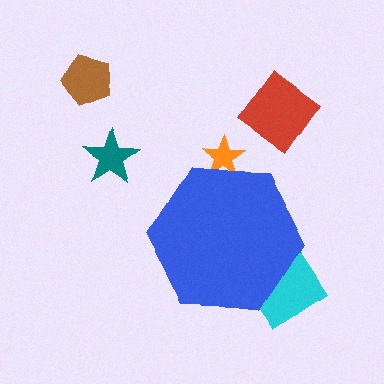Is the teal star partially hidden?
No, the teal star is fully visible.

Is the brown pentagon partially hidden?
No, the brown pentagon is fully visible.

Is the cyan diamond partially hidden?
Yes, the cyan diamond is partially hidden behind the blue hexagon.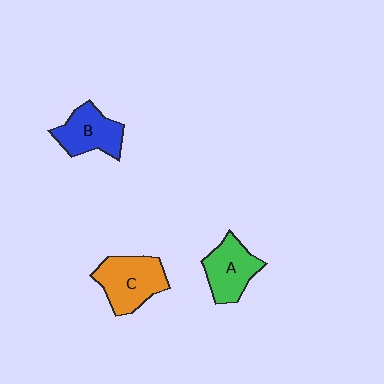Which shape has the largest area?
Shape C (orange).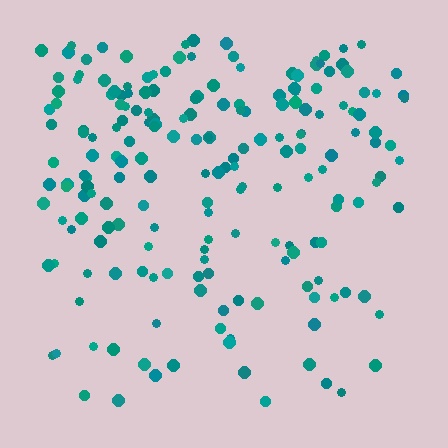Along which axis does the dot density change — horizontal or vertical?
Vertical.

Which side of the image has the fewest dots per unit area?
The bottom.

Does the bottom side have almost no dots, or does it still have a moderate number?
Still a moderate number, just noticeably fewer than the top.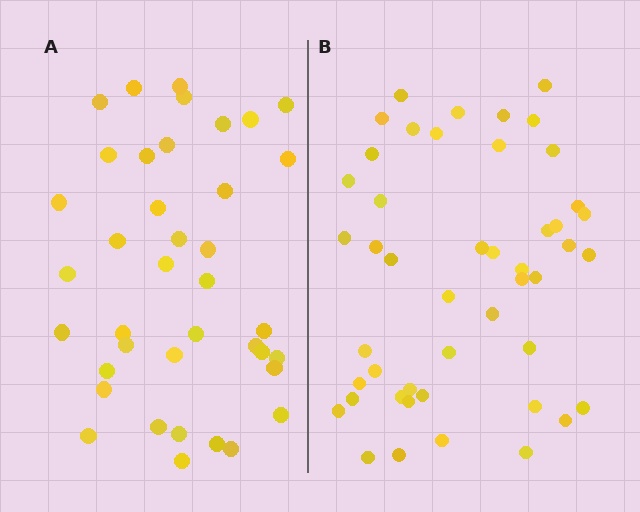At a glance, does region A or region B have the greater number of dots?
Region B (the right region) has more dots.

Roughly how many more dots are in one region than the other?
Region B has roughly 8 or so more dots than region A.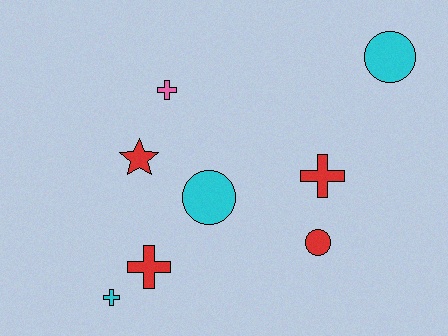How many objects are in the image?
There are 8 objects.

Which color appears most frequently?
Red, with 4 objects.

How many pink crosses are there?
There is 1 pink cross.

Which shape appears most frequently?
Cross, with 4 objects.